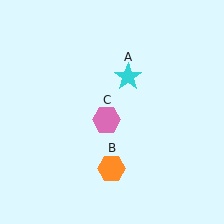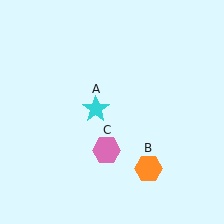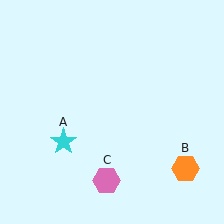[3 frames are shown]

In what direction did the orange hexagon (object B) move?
The orange hexagon (object B) moved right.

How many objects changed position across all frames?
3 objects changed position: cyan star (object A), orange hexagon (object B), pink hexagon (object C).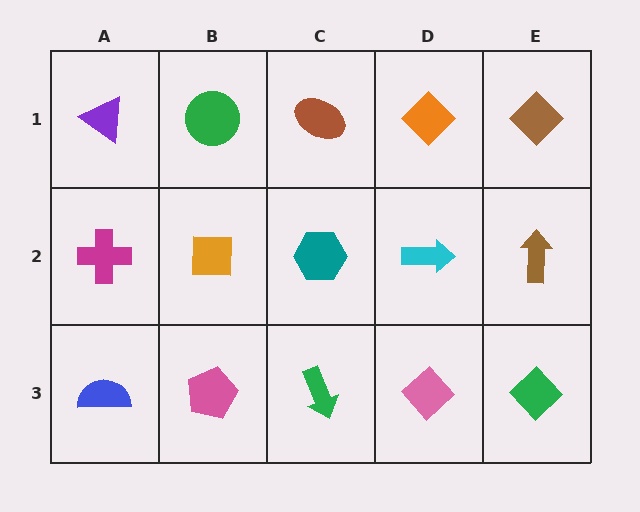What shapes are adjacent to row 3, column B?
An orange square (row 2, column B), a blue semicircle (row 3, column A), a green arrow (row 3, column C).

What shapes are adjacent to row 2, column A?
A purple triangle (row 1, column A), a blue semicircle (row 3, column A), an orange square (row 2, column B).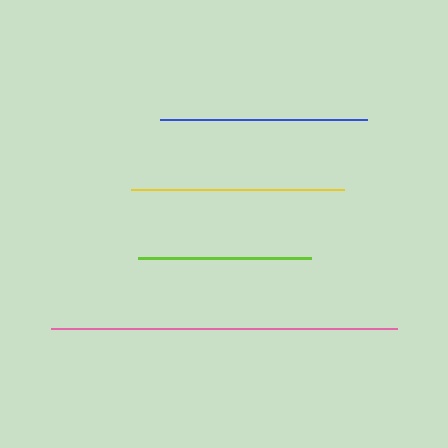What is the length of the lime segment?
The lime segment is approximately 173 pixels long.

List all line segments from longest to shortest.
From longest to shortest: pink, yellow, blue, lime.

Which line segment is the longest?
The pink line is the longest at approximately 346 pixels.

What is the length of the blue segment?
The blue segment is approximately 207 pixels long.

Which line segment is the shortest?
The lime line is the shortest at approximately 173 pixels.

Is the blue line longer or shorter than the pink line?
The pink line is longer than the blue line.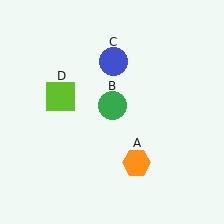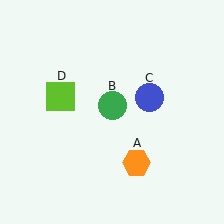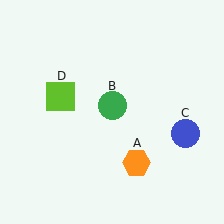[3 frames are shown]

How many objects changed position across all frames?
1 object changed position: blue circle (object C).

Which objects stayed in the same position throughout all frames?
Orange hexagon (object A) and green circle (object B) and lime square (object D) remained stationary.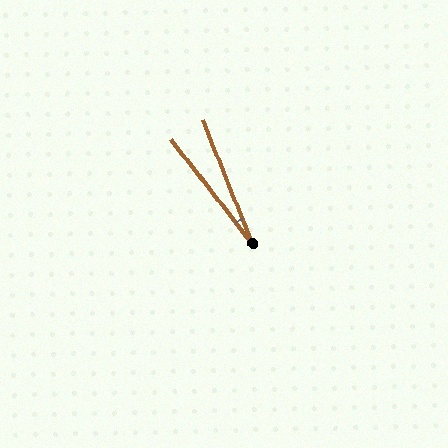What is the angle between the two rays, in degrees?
Approximately 16 degrees.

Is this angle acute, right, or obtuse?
It is acute.